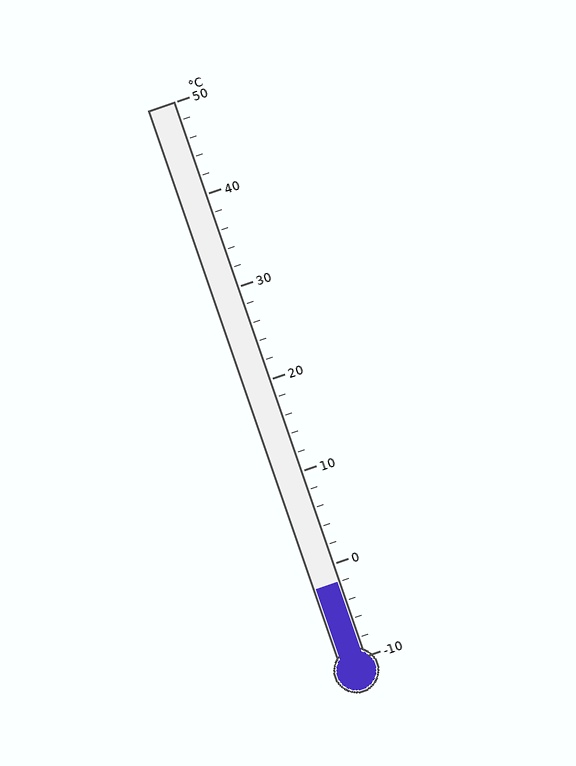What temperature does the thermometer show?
The thermometer shows approximately -2°C.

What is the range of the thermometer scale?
The thermometer scale ranges from -10°C to 50°C.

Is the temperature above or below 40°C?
The temperature is below 40°C.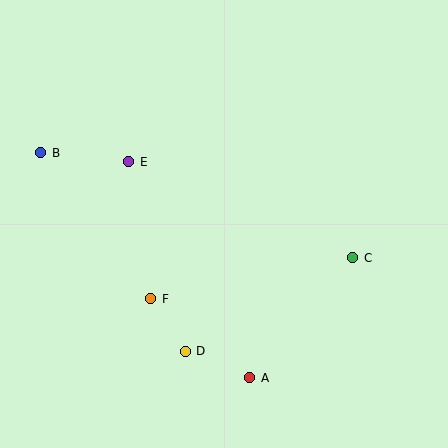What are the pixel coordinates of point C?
Point C is at (353, 258).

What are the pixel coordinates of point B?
Point B is at (41, 153).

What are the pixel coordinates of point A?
Point A is at (250, 378).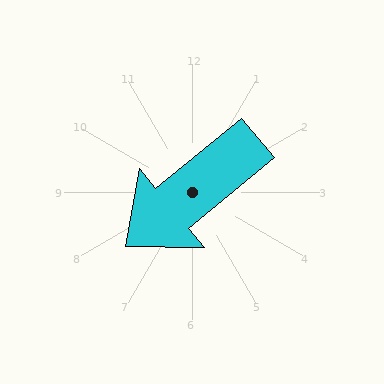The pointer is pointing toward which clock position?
Roughly 8 o'clock.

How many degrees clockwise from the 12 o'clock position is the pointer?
Approximately 231 degrees.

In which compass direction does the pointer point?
Southwest.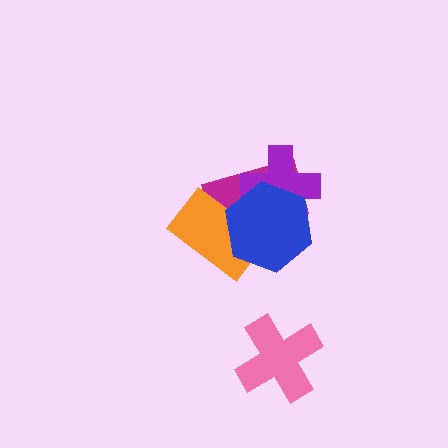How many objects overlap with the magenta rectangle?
3 objects overlap with the magenta rectangle.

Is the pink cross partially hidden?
No, no other shape covers it.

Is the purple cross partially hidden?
Yes, it is partially covered by another shape.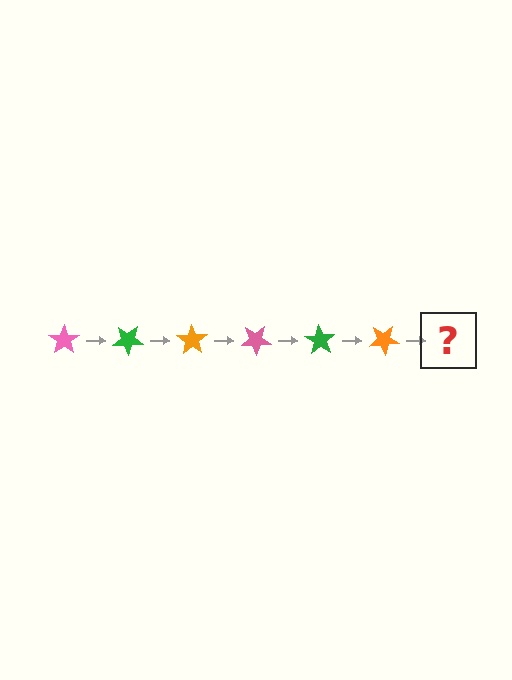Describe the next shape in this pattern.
It should be a pink star, rotated 210 degrees from the start.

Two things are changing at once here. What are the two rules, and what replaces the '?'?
The two rules are that it rotates 35 degrees each step and the color cycles through pink, green, and orange. The '?' should be a pink star, rotated 210 degrees from the start.